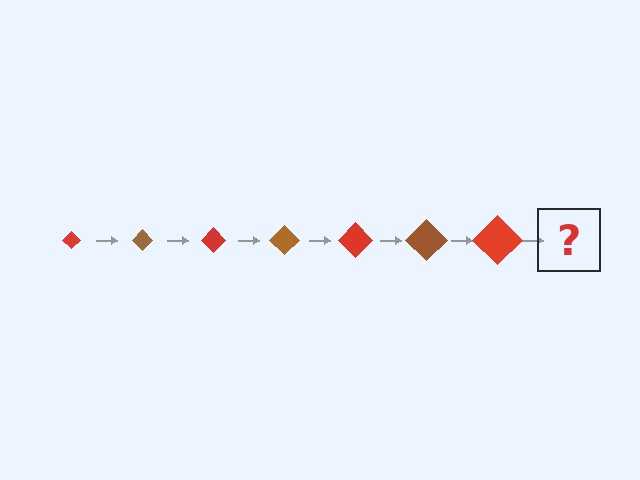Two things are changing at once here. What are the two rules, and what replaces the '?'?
The two rules are that the diamond grows larger each step and the color cycles through red and brown. The '?' should be a brown diamond, larger than the previous one.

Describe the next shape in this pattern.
It should be a brown diamond, larger than the previous one.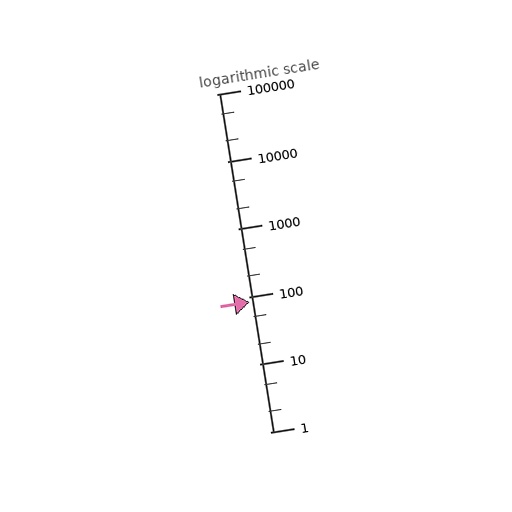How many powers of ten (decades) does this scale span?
The scale spans 5 decades, from 1 to 100000.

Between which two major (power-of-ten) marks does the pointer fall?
The pointer is between 10 and 100.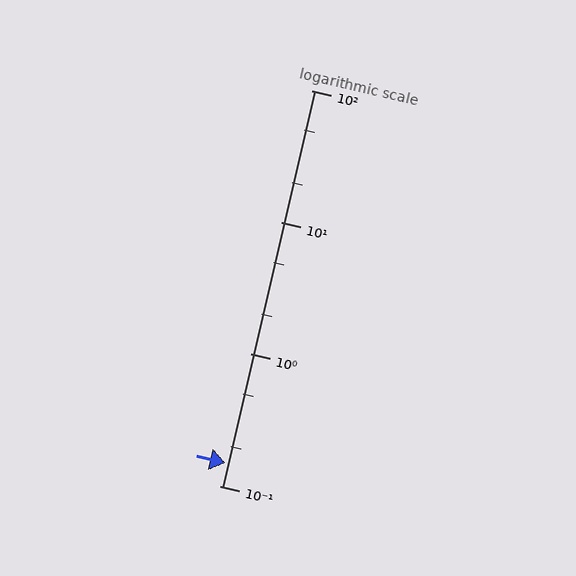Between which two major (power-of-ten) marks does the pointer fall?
The pointer is between 0.1 and 1.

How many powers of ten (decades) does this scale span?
The scale spans 3 decades, from 0.1 to 100.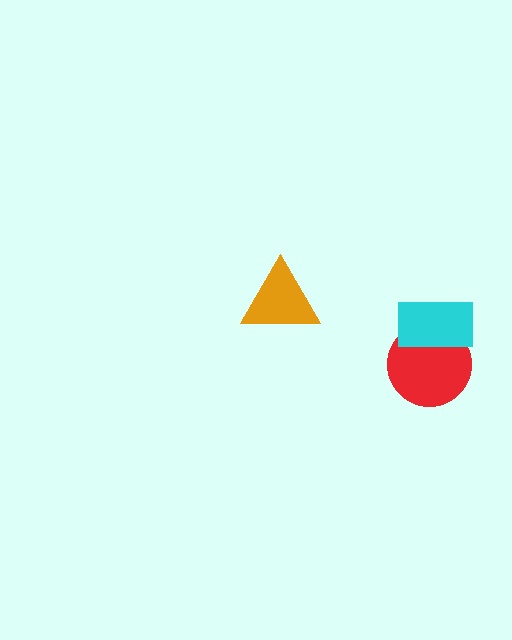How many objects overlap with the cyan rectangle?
1 object overlaps with the cyan rectangle.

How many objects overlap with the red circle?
1 object overlaps with the red circle.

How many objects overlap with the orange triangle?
0 objects overlap with the orange triangle.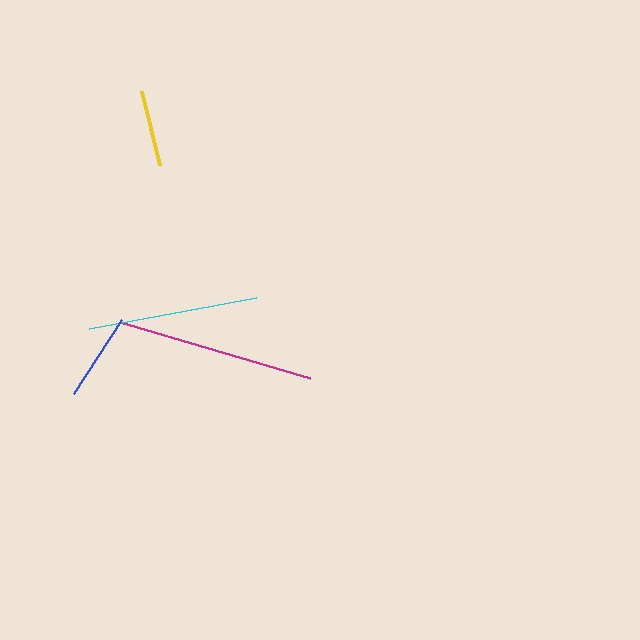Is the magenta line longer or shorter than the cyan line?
The magenta line is longer than the cyan line.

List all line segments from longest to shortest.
From longest to shortest: magenta, cyan, blue, yellow.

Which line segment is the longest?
The magenta line is the longest at approximately 198 pixels.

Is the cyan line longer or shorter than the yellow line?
The cyan line is longer than the yellow line.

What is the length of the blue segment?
The blue segment is approximately 88 pixels long.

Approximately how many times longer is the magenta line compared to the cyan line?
The magenta line is approximately 1.2 times the length of the cyan line.